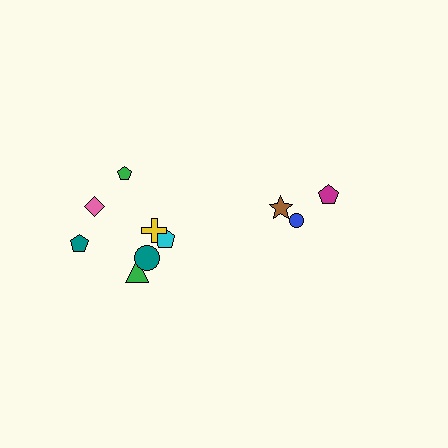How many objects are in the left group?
There are 7 objects.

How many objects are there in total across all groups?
There are 10 objects.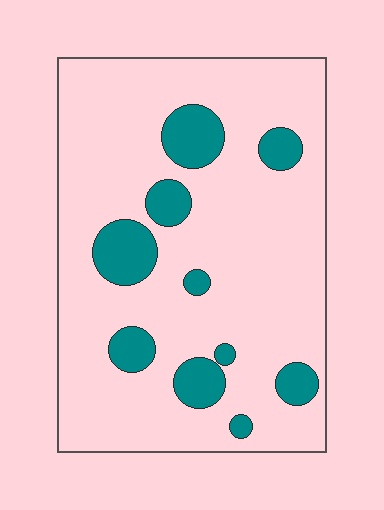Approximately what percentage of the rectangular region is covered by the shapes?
Approximately 15%.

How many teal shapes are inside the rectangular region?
10.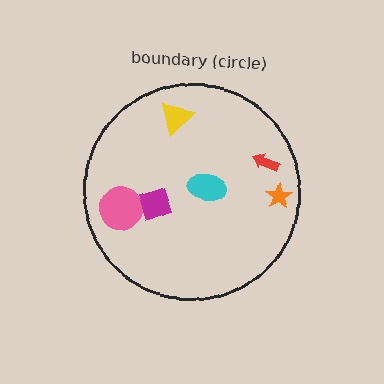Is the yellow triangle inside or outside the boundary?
Inside.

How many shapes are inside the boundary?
6 inside, 0 outside.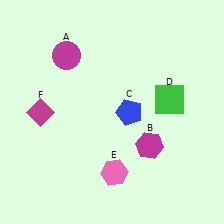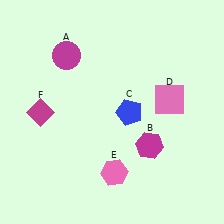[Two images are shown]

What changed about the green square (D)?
In Image 1, D is green. In Image 2, it changed to pink.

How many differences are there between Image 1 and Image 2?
There is 1 difference between the two images.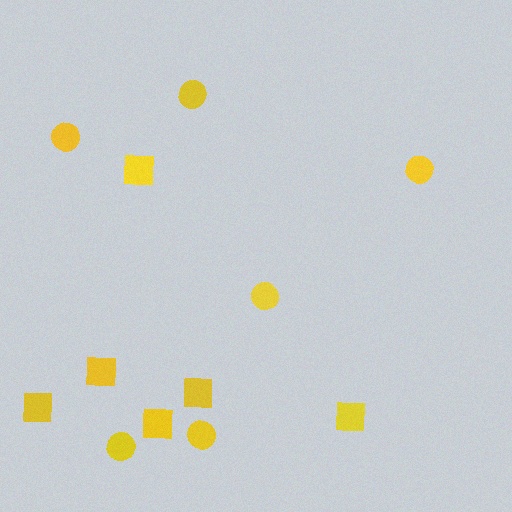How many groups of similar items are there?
There are 2 groups: one group of squares (6) and one group of circles (6).